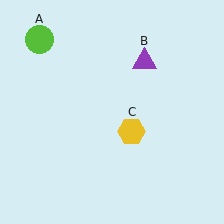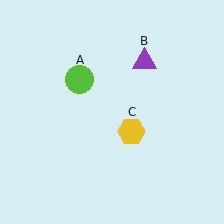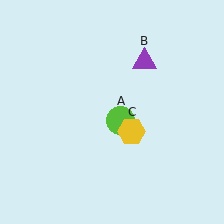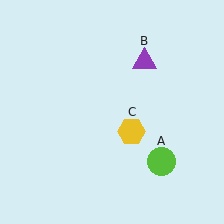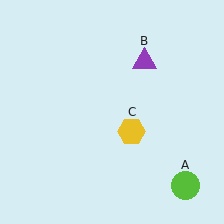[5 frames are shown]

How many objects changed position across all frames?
1 object changed position: lime circle (object A).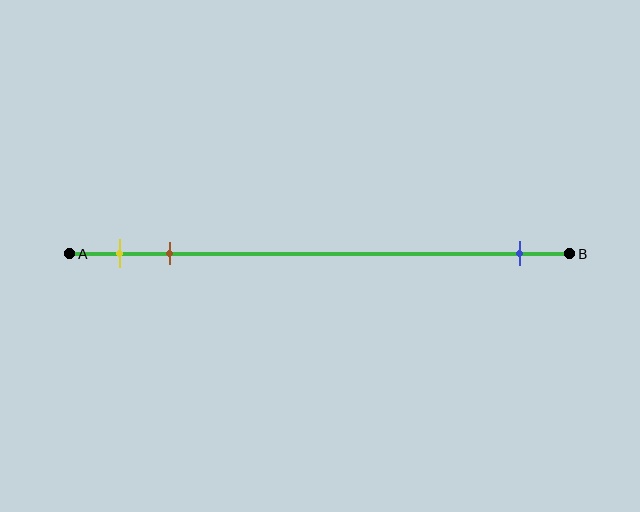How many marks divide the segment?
There are 3 marks dividing the segment.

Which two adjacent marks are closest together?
The yellow and brown marks are the closest adjacent pair.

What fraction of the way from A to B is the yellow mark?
The yellow mark is approximately 10% (0.1) of the way from A to B.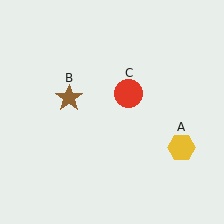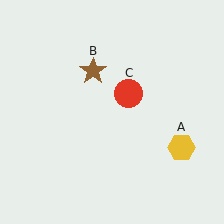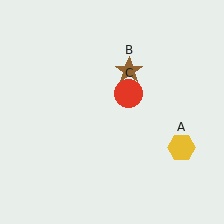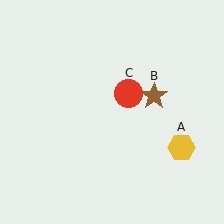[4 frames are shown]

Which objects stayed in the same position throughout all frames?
Yellow hexagon (object A) and red circle (object C) remained stationary.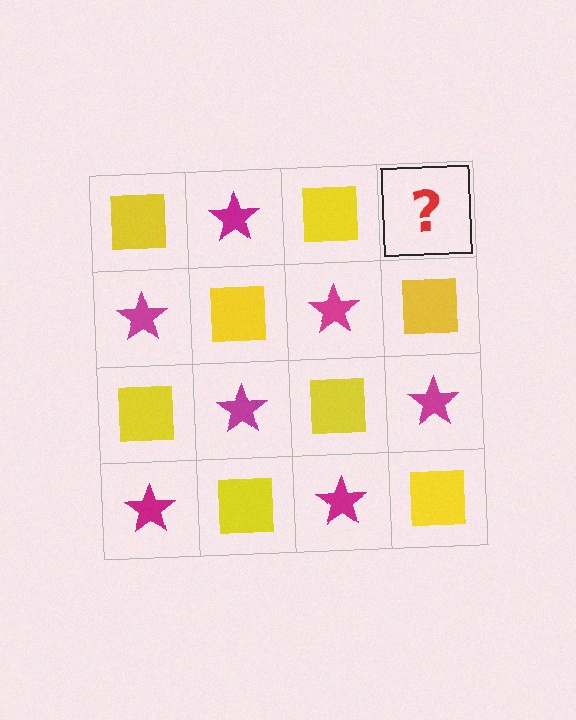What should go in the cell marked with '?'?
The missing cell should contain a magenta star.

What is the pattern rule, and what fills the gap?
The rule is that it alternates yellow square and magenta star in a checkerboard pattern. The gap should be filled with a magenta star.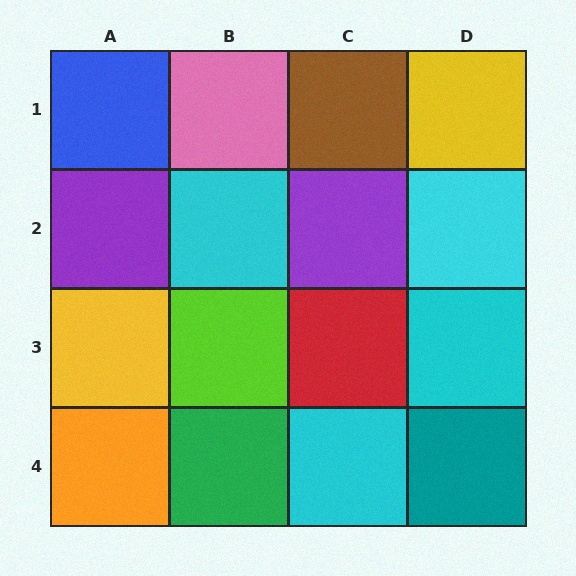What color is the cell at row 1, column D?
Yellow.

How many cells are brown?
1 cell is brown.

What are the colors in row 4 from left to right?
Orange, green, cyan, teal.